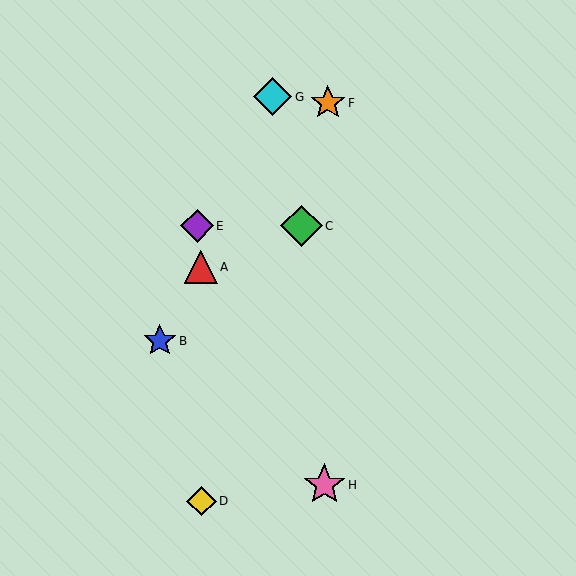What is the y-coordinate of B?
Object B is at y≈341.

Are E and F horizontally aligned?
No, E is at y≈226 and F is at y≈103.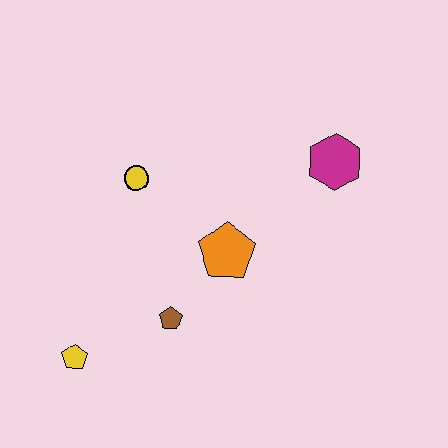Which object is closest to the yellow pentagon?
The brown pentagon is closest to the yellow pentagon.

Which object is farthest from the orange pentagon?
The yellow pentagon is farthest from the orange pentagon.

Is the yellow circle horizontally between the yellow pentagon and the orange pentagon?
Yes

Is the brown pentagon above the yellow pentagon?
Yes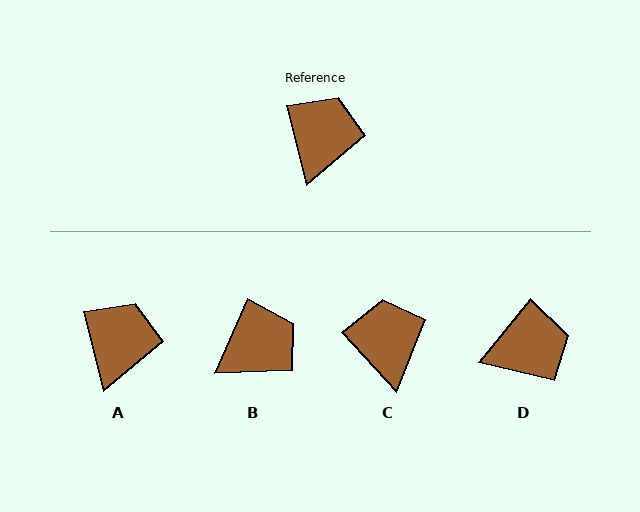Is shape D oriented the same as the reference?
No, it is off by about 53 degrees.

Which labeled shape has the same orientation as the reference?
A.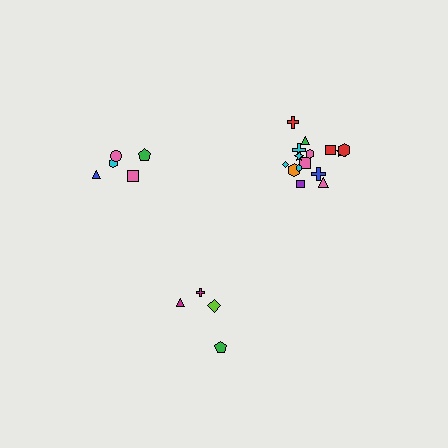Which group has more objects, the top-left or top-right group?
The top-right group.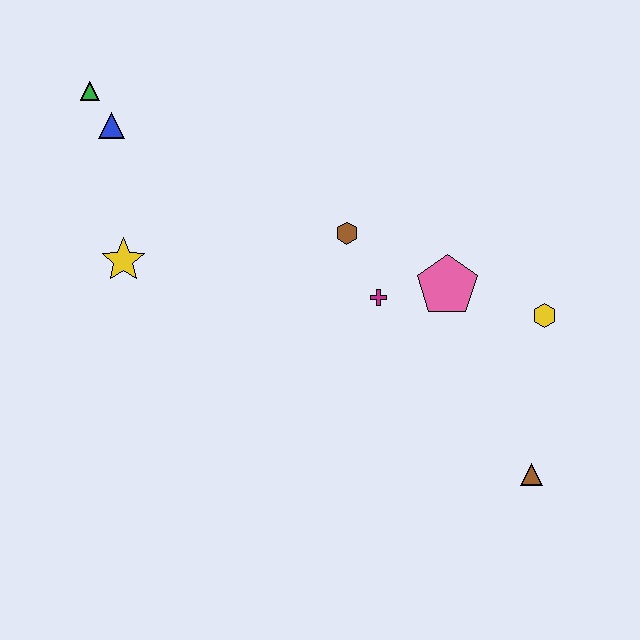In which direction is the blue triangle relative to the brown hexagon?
The blue triangle is to the left of the brown hexagon.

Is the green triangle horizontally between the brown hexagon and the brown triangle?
No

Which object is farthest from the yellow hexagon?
The green triangle is farthest from the yellow hexagon.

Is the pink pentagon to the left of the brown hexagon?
No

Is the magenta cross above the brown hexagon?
No